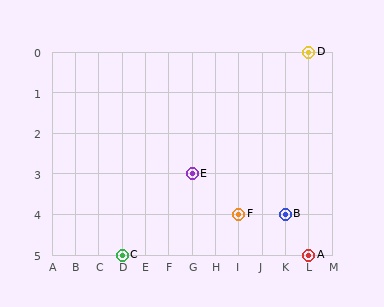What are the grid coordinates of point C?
Point C is at grid coordinates (D, 5).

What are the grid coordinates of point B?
Point B is at grid coordinates (K, 4).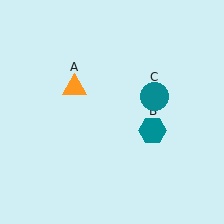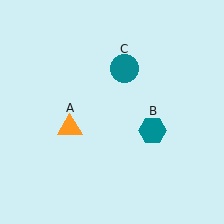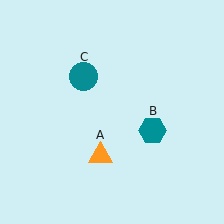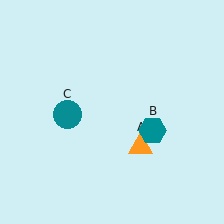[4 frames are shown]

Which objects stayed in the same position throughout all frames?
Teal hexagon (object B) remained stationary.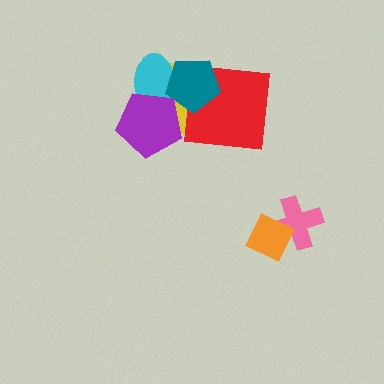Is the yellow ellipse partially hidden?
Yes, it is partially covered by another shape.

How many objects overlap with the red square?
2 objects overlap with the red square.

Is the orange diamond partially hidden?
No, no other shape covers it.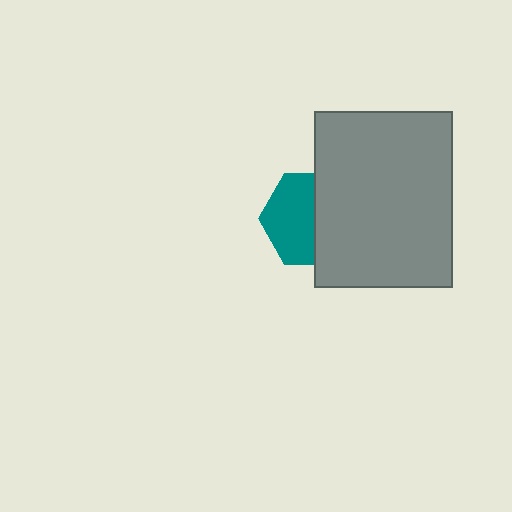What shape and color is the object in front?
The object in front is a gray rectangle.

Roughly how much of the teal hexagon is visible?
About half of it is visible (roughly 54%).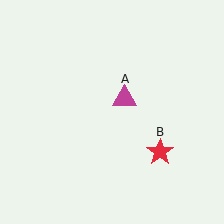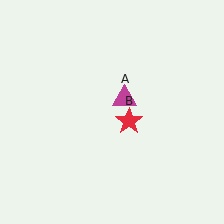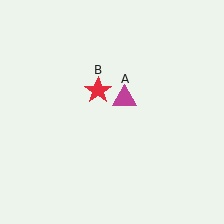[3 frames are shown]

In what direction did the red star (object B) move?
The red star (object B) moved up and to the left.